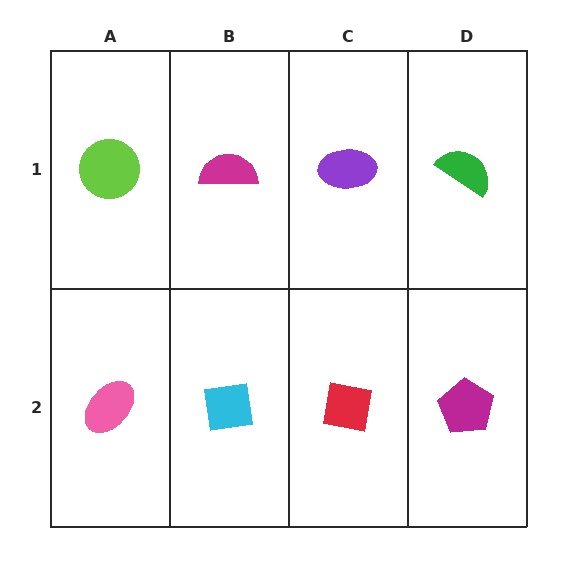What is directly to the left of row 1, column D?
A purple ellipse.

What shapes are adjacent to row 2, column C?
A purple ellipse (row 1, column C), a cyan square (row 2, column B), a magenta pentagon (row 2, column D).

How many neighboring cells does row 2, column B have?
3.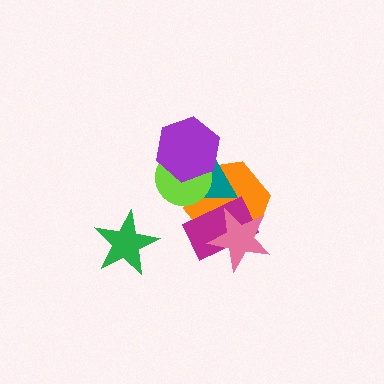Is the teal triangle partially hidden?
Yes, it is partially covered by another shape.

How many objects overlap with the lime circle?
3 objects overlap with the lime circle.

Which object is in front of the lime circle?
The purple hexagon is in front of the lime circle.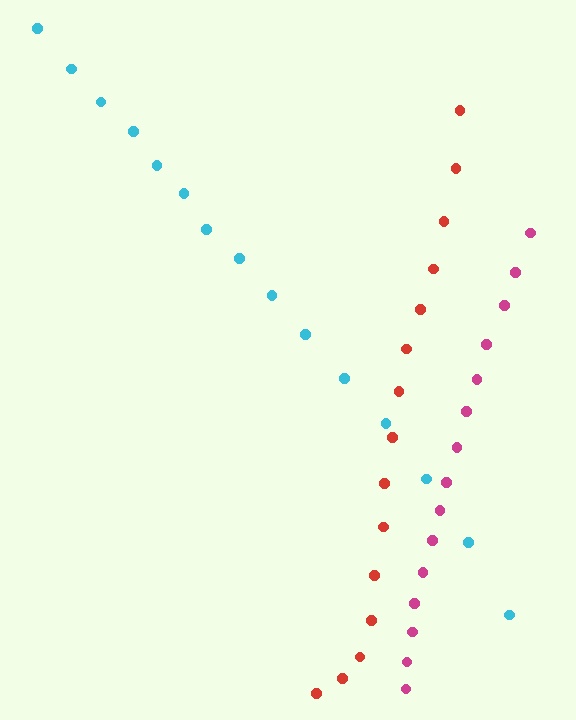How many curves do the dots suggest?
There are 3 distinct paths.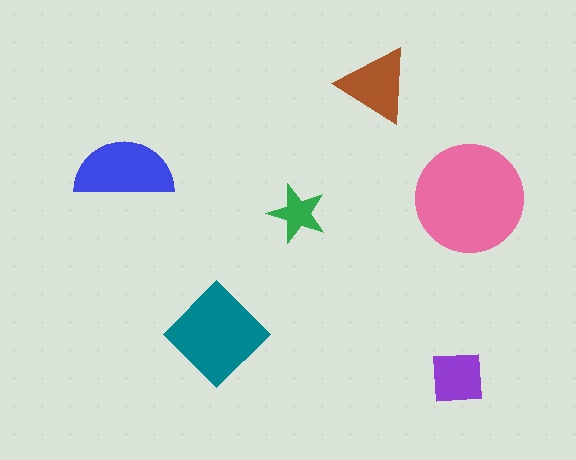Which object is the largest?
The pink circle.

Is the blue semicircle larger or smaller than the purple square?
Larger.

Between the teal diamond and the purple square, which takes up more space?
The teal diamond.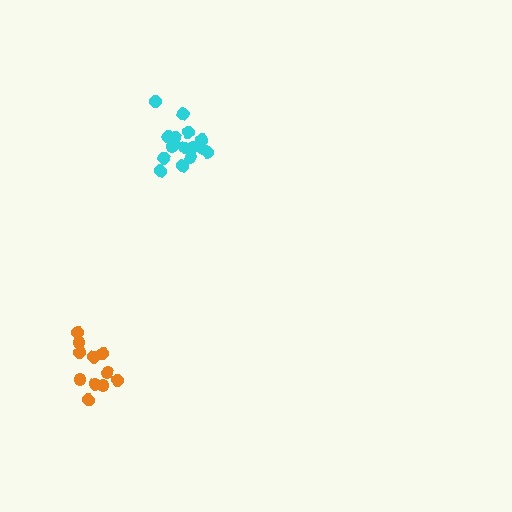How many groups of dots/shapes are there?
There are 2 groups.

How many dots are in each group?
Group 1: 16 dots, Group 2: 11 dots (27 total).